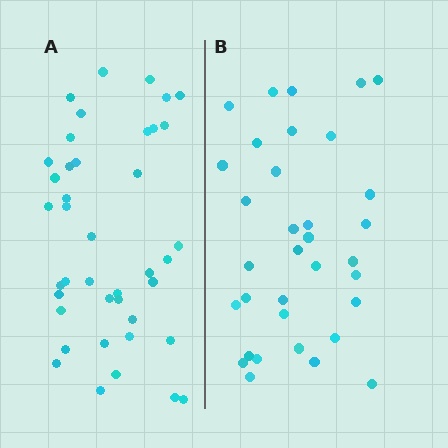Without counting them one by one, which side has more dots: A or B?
Region A (the left region) has more dots.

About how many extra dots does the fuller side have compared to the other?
Region A has roughly 8 or so more dots than region B.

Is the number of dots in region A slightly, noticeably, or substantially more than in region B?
Region A has only slightly more — the two regions are fairly close. The ratio is roughly 1.2 to 1.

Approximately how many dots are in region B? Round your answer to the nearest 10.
About 30 dots. (The exact count is 34, which rounds to 30.)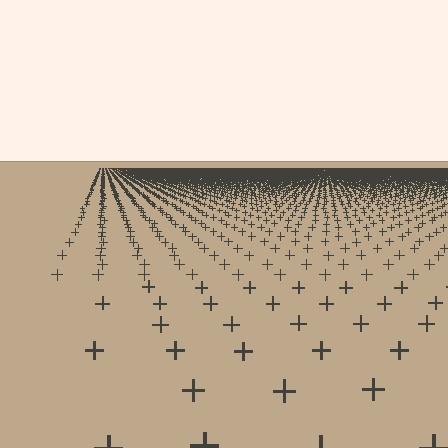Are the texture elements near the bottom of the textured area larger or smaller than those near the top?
Larger. Near the bottom, elements are closer to the viewer and appear at a bigger on-screen size.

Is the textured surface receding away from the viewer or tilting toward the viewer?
The surface is receding away from the viewer. Texture elements get smaller and denser toward the top.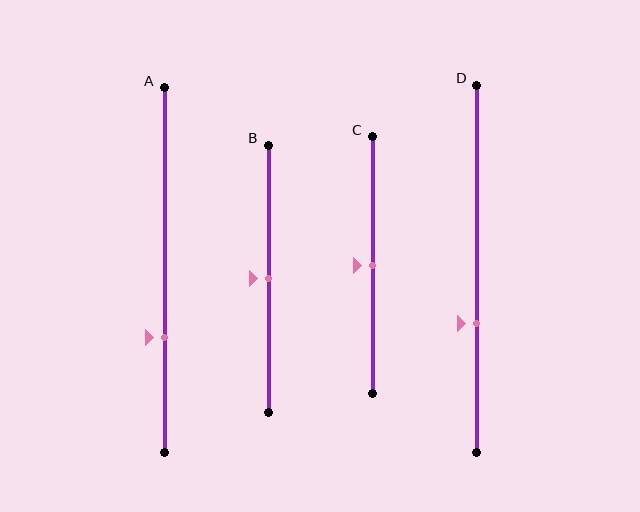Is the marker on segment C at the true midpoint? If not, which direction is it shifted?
Yes, the marker on segment C is at the true midpoint.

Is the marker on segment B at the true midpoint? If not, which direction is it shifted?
Yes, the marker on segment B is at the true midpoint.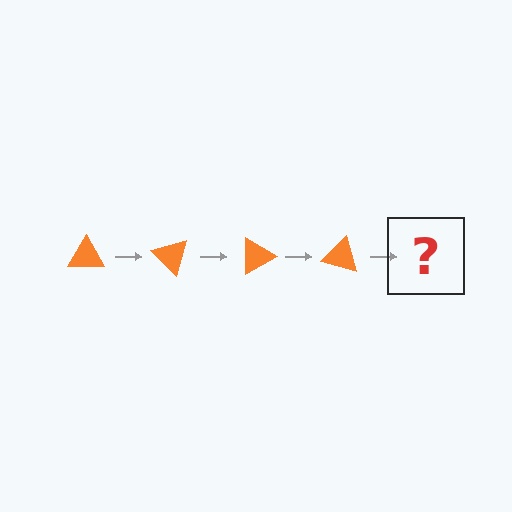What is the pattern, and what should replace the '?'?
The pattern is that the triangle rotates 45 degrees each step. The '?' should be an orange triangle rotated 180 degrees.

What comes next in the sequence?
The next element should be an orange triangle rotated 180 degrees.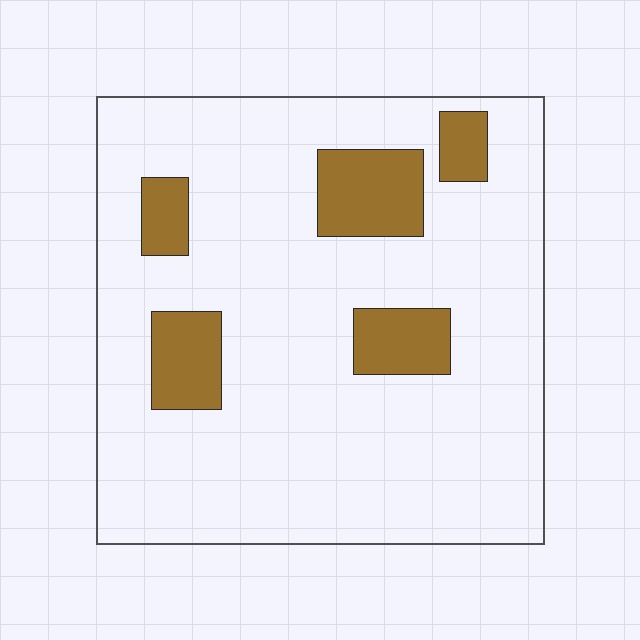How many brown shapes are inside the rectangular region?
5.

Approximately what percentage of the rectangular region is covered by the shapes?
Approximately 15%.